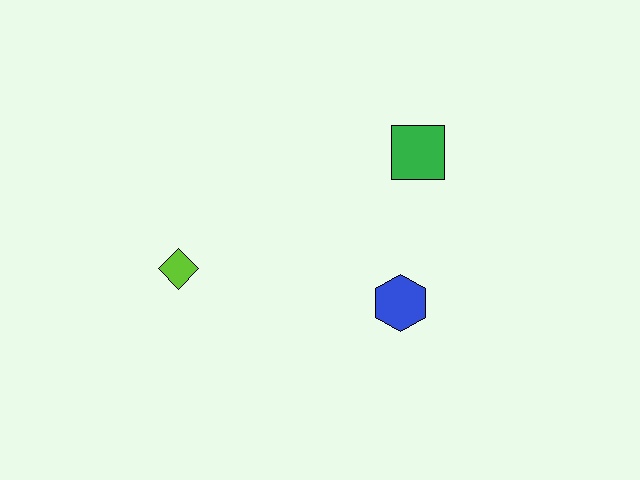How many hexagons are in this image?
There is 1 hexagon.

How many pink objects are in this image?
There are no pink objects.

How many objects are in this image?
There are 3 objects.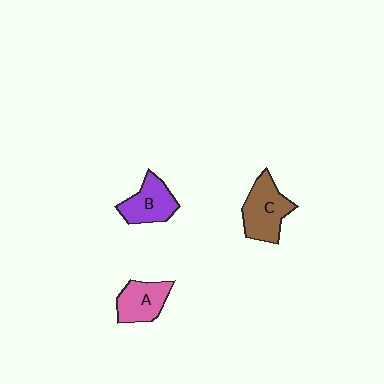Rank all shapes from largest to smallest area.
From largest to smallest: C (brown), B (purple), A (pink).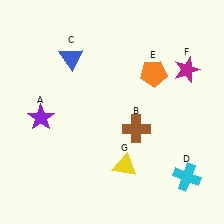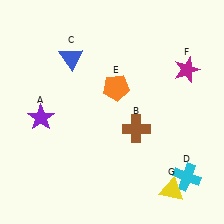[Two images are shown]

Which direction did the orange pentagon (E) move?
The orange pentagon (E) moved left.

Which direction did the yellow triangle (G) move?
The yellow triangle (G) moved right.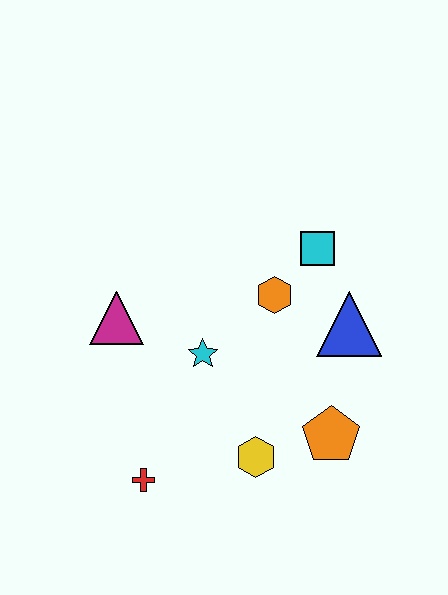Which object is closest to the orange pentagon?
The yellow hexagon is closest to the orange pentagon.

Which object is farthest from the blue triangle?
The red cross is farthest from the blue triangle.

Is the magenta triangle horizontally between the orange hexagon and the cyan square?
No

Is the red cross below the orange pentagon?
Yes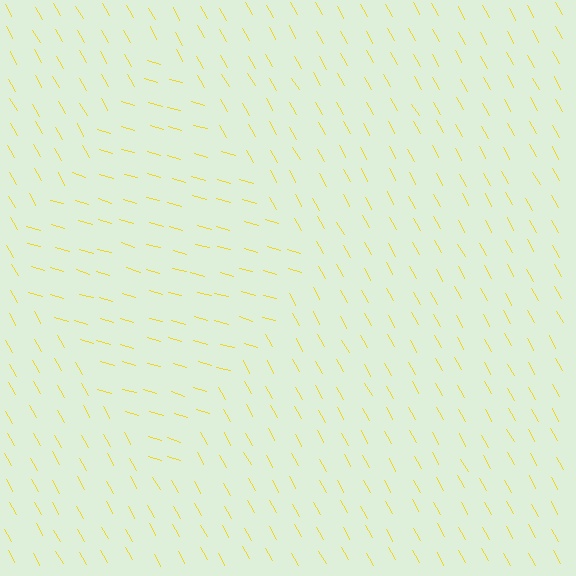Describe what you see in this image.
The image is filled with small yellow line segments. A diamond region in the image has lines oriented differently from the surrounding lines, creating a visible texture boundary.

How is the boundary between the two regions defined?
The boundary is defined purely by a change in line orientation (approximately 45 degrees difference). All lines are the same color and thickness.